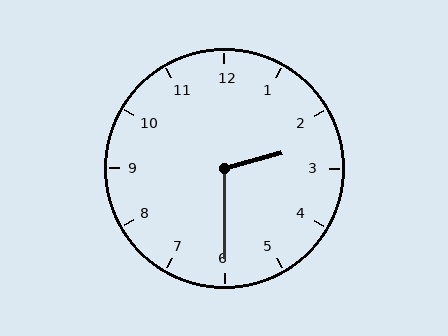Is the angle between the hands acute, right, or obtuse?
It is obtuse.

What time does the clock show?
2:30.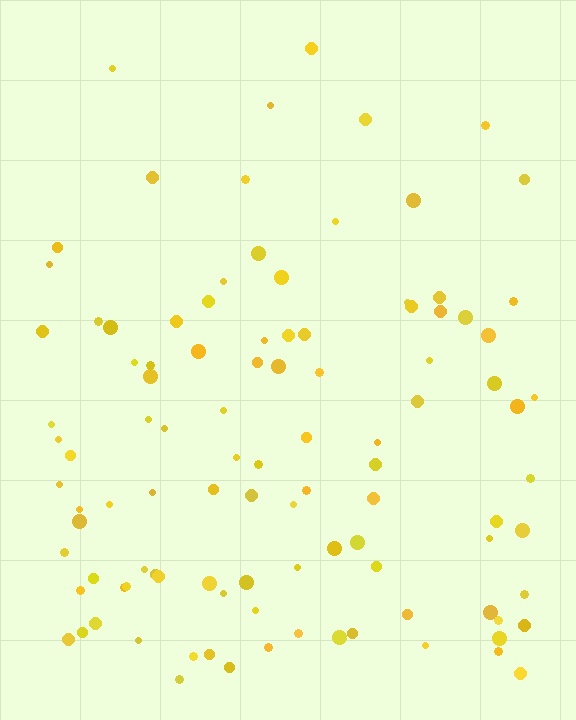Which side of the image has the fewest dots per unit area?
The top.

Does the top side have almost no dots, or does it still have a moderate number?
Still a moderate number, just noticeably fewer than the bottom.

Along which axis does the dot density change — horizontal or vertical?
Vertical.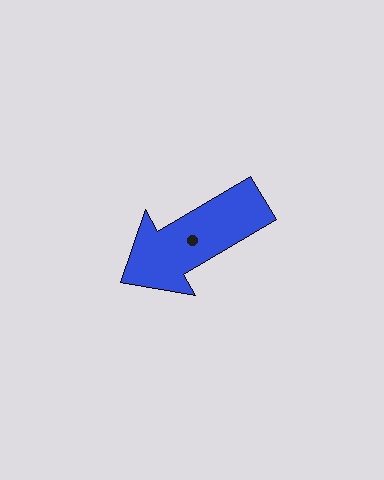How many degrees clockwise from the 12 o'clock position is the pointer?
Approximately 239 degrees.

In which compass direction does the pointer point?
Southwest.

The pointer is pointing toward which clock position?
Roughly 8 o'clock.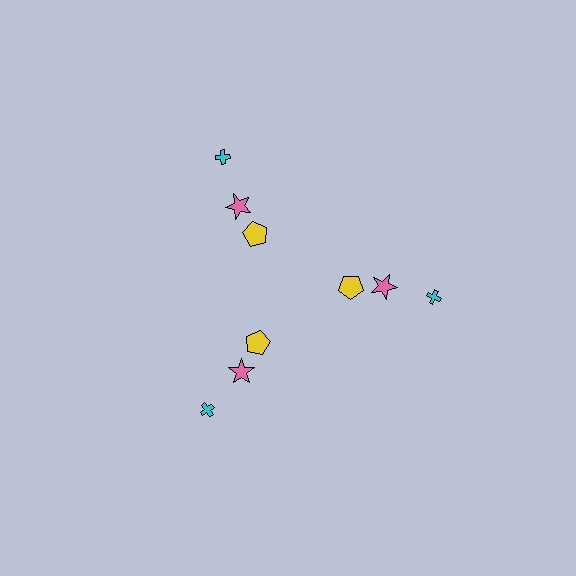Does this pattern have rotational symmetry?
Yes, this pattern has 3-fold rotational symmetry. It looks the same after rotating 120 degrees around the center.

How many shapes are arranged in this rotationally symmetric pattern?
There are 9 shapes, arranged in 3 groups of 3.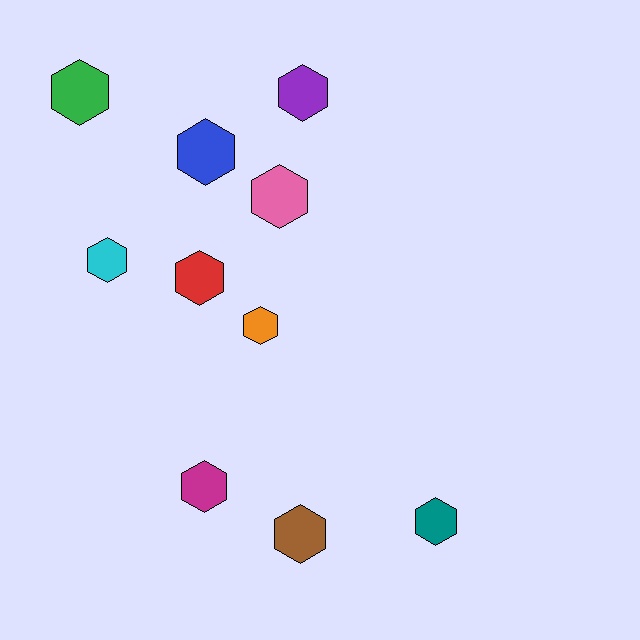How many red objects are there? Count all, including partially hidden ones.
There is 1 red object.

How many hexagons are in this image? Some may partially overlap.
There are 10 hexagons.